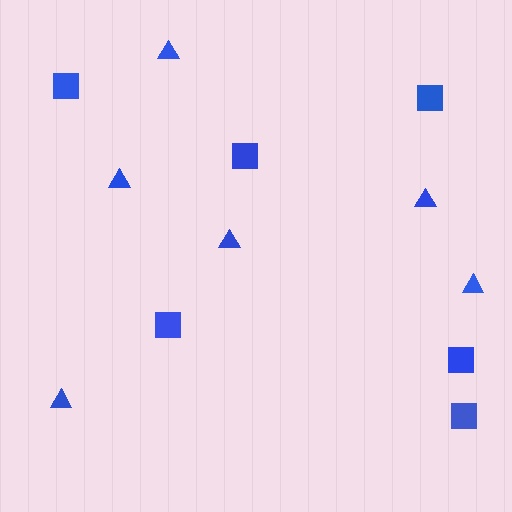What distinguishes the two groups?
There are 2 groups: one group of triangles (6) and one group of squares (6).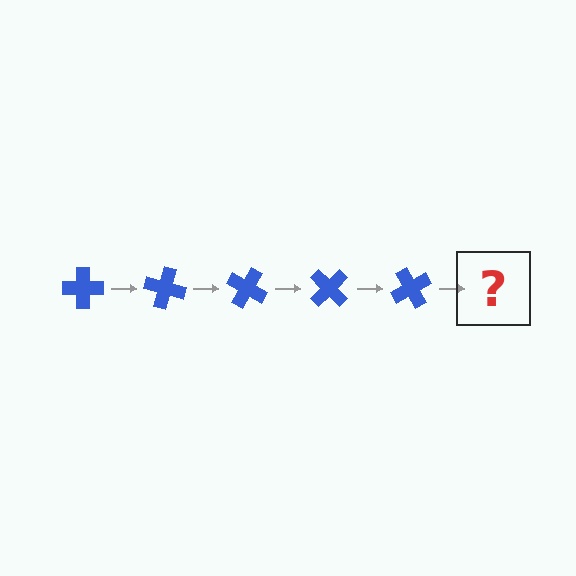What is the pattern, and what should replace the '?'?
The pattern is that the cross rotates 15 degrees each step. The '?' should be a blue cross rotated 75 degrees.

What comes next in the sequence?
The next element should be a blue cross rotated 75 degrees.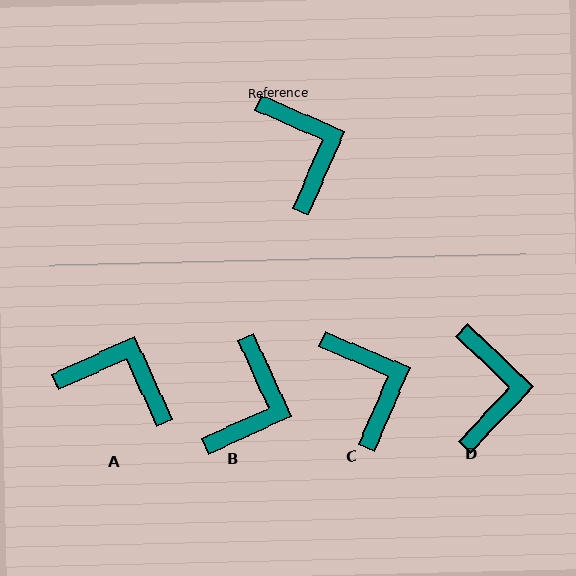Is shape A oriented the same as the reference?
No, it is off by about 48 degrees.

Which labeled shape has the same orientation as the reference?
C.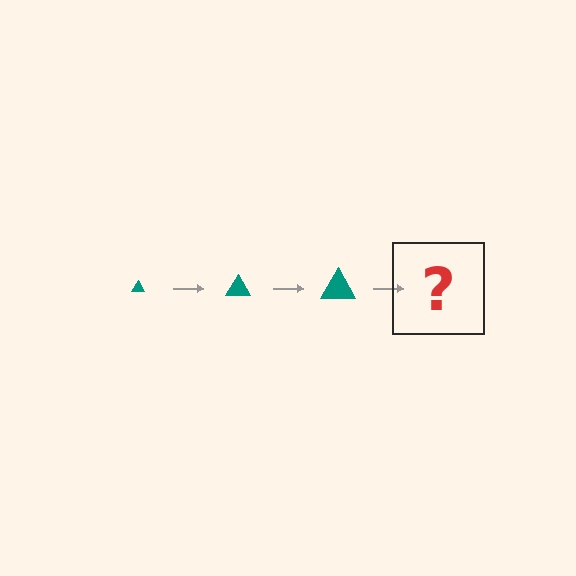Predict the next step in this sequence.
The next step is a teal triangle, larger than the previous one.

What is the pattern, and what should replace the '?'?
The pattern is that the triangle gets progressively larger each step. The '?' should be a teal triangle, larger than the previous one.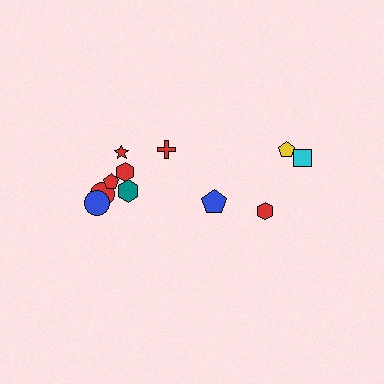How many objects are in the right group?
There are 4 objects.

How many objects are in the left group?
There are 7 objects.